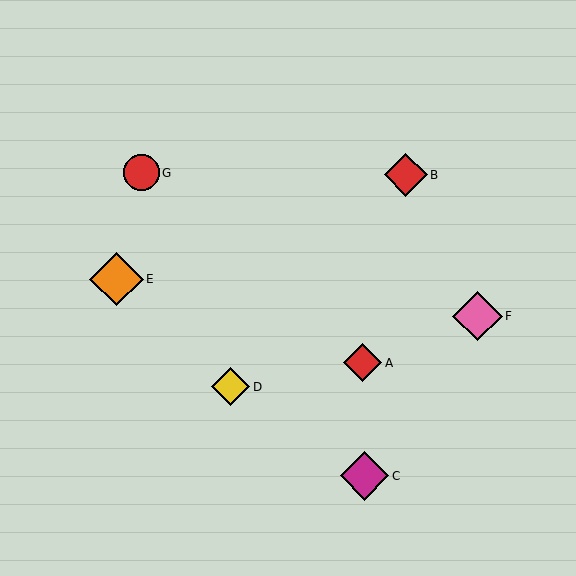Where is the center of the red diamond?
The center of the red diamond is at (406, 175).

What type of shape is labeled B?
Shape B is a red diamond.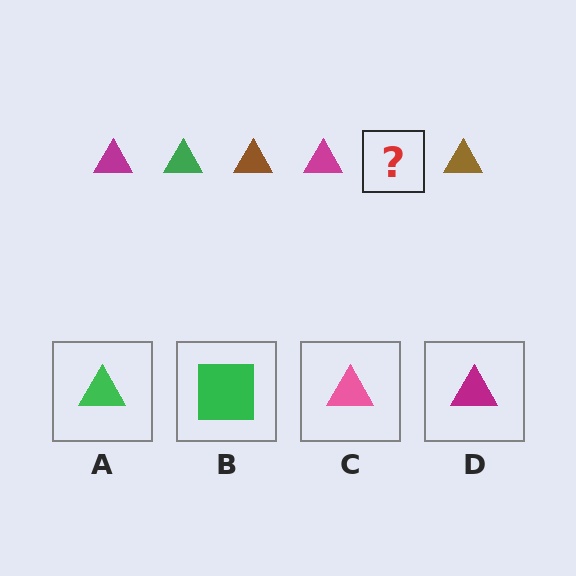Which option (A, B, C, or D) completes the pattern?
A.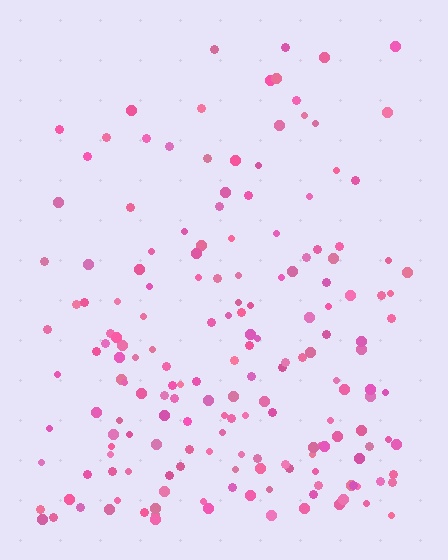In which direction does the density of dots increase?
From top to bottom, with the bottom side densest.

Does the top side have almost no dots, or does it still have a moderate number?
Still a moderate number, just noticeably fewer than the bottom.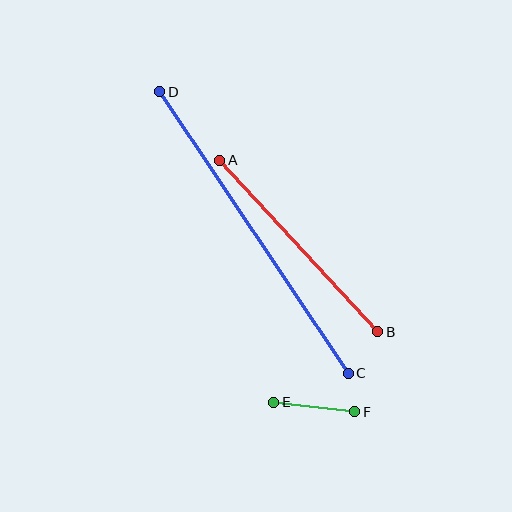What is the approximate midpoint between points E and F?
The midpoint is at approximately (314, 407) pixels.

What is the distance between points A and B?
The distance is approximately 233 pixels.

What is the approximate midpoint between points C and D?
The midpoint is at approximately (254, 233) pixels.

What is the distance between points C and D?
The distance is approximately 339 pixels.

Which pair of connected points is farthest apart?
Points C and D are farthest apart.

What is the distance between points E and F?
The distance is approximately 82 pixels.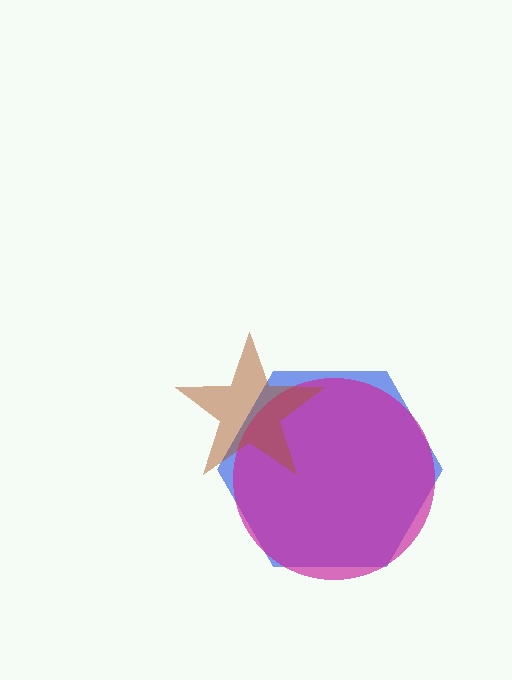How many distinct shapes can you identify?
There are 3 distinct shapes: a blue hexagon, a magenta circle, a brown star.